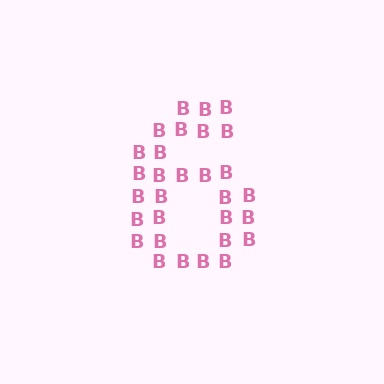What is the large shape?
The large shape is the digit 6.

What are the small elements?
The small elements are letter B's.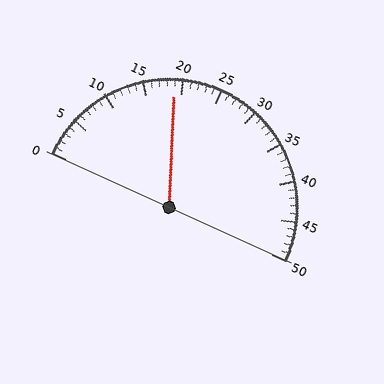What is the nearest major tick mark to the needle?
The nearest major tick mark is 20.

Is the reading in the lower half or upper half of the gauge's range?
The reading is in the lower half of the range (0 to 50).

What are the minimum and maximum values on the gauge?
The gauge ranges from 0 to 50.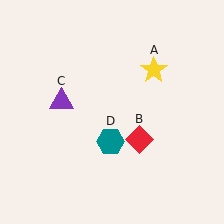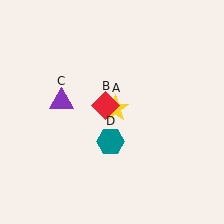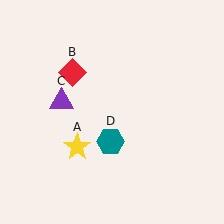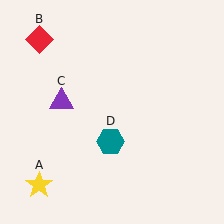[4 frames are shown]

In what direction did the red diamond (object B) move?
The red diamond (object B) moved up and to the left.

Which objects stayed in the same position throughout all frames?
Purple triangle (object C) and teal hexagon (object D) remained stationary.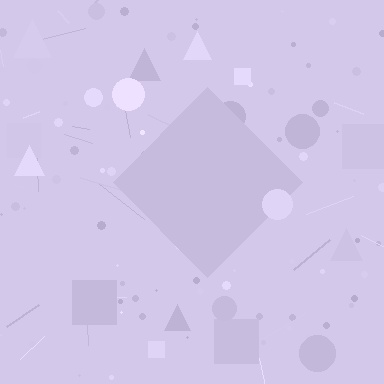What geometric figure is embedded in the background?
A diamond is embedded in the background.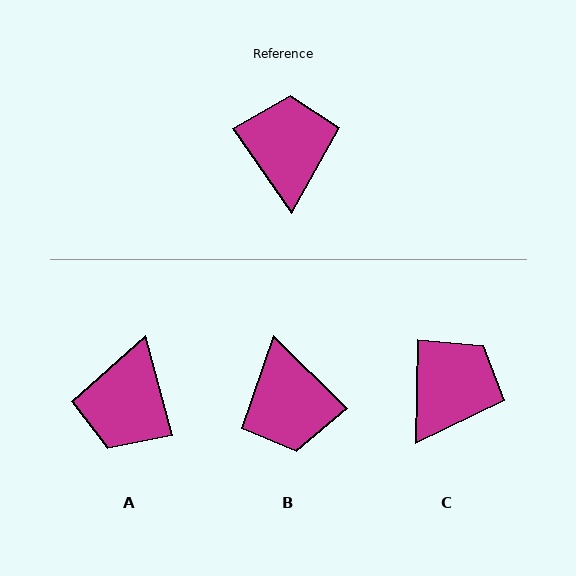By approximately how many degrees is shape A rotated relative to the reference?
Approximately 161 degrees counter-clockwise.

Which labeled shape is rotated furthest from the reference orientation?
B, about 170 degrees away.